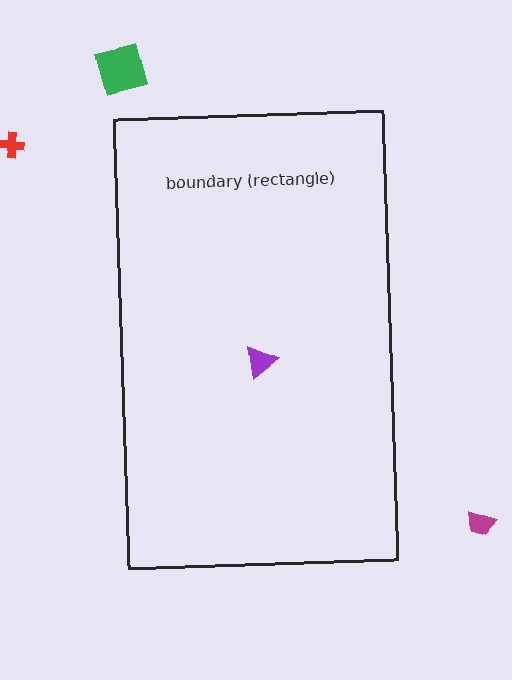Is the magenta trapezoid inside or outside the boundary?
Outside.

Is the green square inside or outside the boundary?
Outside.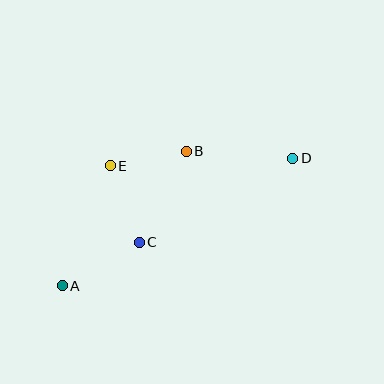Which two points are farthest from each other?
Points A and D are farthest from each other.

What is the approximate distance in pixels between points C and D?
The distance between C and D is approximately 175 pixels.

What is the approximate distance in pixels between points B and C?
The distance between B and C is approximately 102 pixels.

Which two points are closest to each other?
Points B and E are closest to each other.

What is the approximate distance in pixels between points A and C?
The distance between A and C is approximately 89 pixels.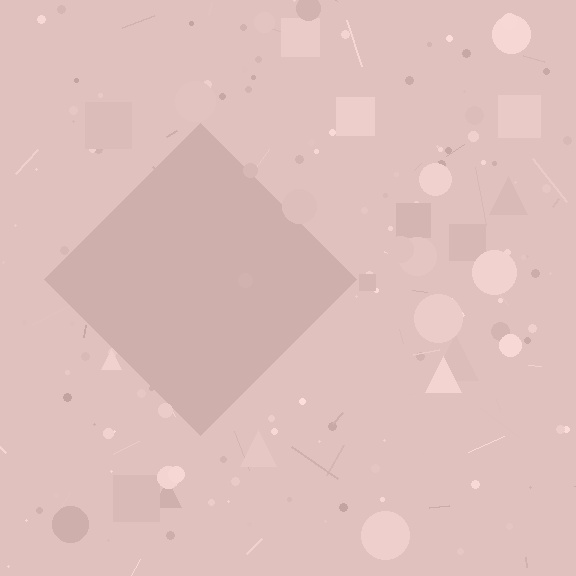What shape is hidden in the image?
A diamond is hidden in the image.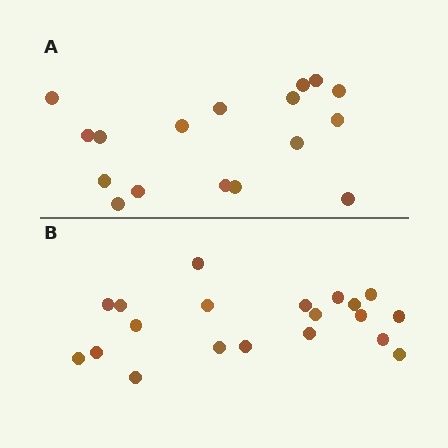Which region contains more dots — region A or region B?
Region B (the bottom region) has more dots.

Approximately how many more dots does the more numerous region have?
Region B has just a few more — roughly 2 or 3 more dots than region A.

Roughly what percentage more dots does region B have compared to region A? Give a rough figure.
About 20% more.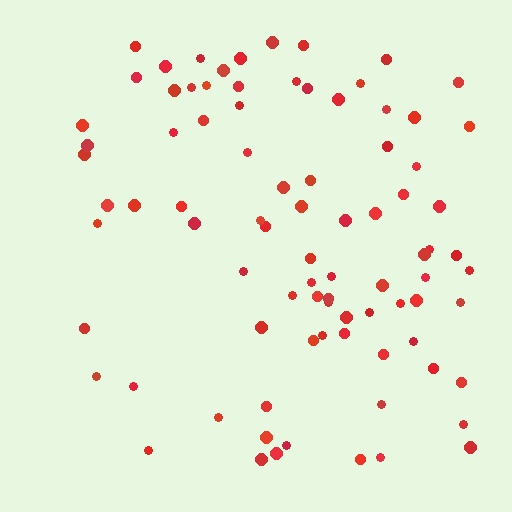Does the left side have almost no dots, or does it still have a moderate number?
Still a moderate number, just noticeably fewer than the right.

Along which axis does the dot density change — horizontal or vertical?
Horizontal.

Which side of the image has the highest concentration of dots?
The right.